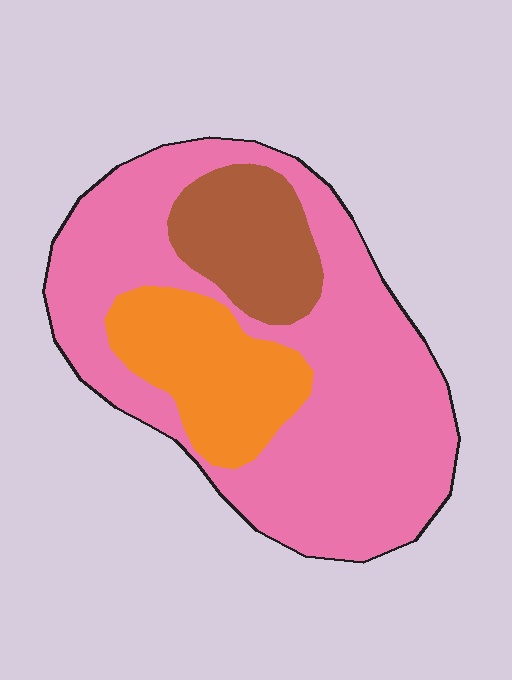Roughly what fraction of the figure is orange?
Orange covers 19% of the figure.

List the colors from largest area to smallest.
From largest to smallest: pink, orange, brown.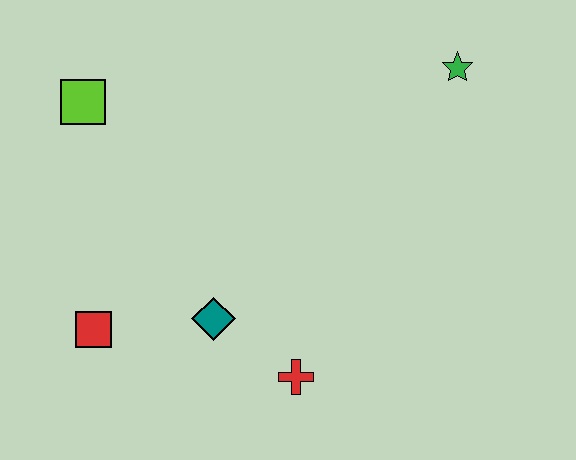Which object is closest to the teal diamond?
The red cross is closest to the teal diamond.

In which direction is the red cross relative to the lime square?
The red cross is below the lime square.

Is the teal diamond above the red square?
Yes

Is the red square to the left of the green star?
Yes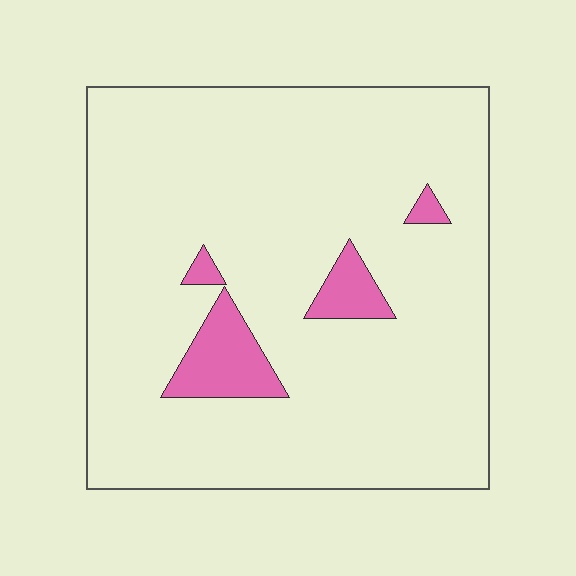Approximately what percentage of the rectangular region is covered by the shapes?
Approximately 10%.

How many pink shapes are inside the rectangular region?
4.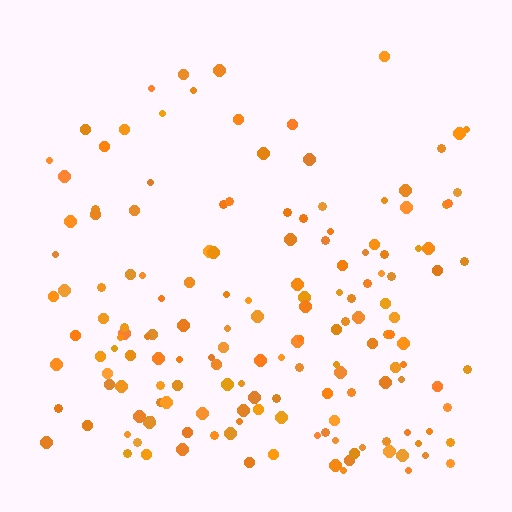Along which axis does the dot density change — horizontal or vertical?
Vertical.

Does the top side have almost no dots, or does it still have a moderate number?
Still a moderate number, just noticeably fewer than the bottom.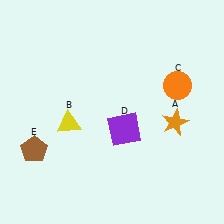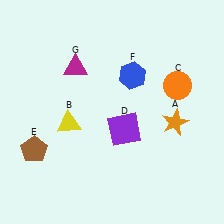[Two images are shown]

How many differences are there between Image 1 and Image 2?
There are 2 differences between the two images.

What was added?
A blue hexagon (F), a magenta triangle (G) were added in Image 2.